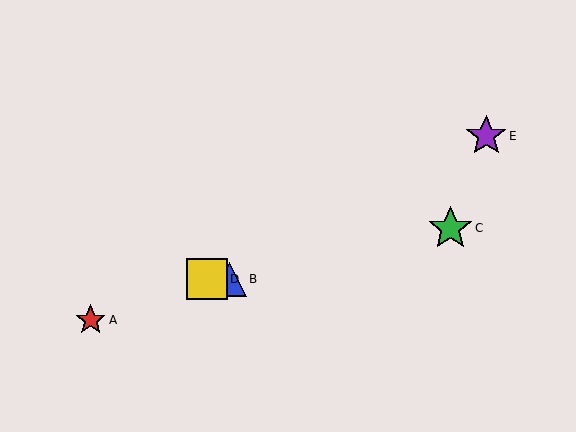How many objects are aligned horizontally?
2 objects (B, D) are aligned horizontally.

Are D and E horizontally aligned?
No, D is at y≈279 and E is at y≈136.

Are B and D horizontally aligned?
Yes, both are at y≈279.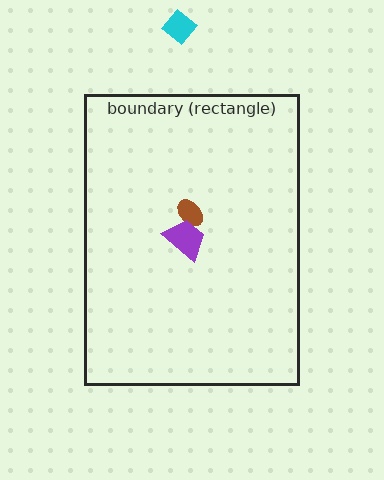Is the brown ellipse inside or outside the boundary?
Inside.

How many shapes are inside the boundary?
2 inside, 1 outside.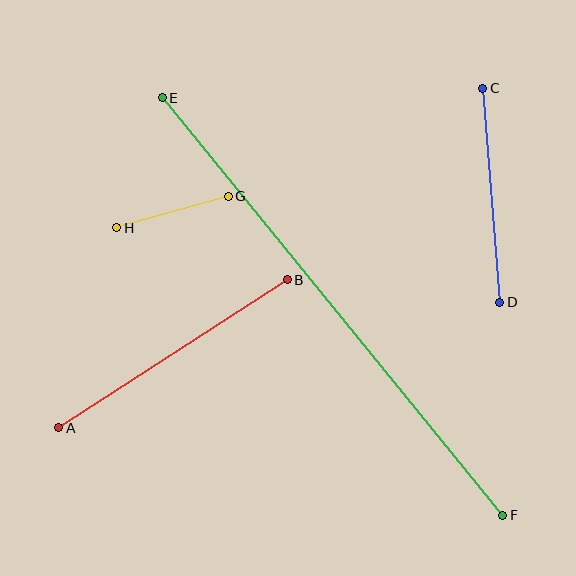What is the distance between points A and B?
The distance is approximately 272 pixels.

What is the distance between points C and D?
The distance is approximately 215 pixels.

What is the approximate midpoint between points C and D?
The midpoint is at approximately (491, 195) pixels.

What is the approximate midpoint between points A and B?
The midpoint is at approximately (173, 354) pixels.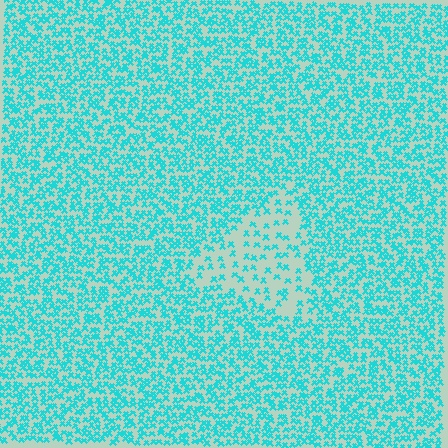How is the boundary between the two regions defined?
The boundary is defined by a change in element density (approximately 2.4x ratio). All elements are the same color, size, and shape.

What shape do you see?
I see a triangle.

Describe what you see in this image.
The image contains small cyan elements arranged at two different densities. A triangle-shaped region is visible where the elements are less densely packed than the surrounding area.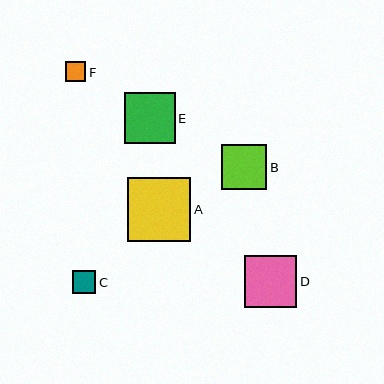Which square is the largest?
Square A is the largest with a size of approximately 63 pixels.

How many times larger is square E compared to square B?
Square E is approximately 1.1 times the size of square B.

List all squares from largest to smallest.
From largest to smallest: A, D, E, B, C, F.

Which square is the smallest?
Square F is the smallest with a size of approximately 20 pixels.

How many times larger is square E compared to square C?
Square E is approximately 2.2 times the size of square C.